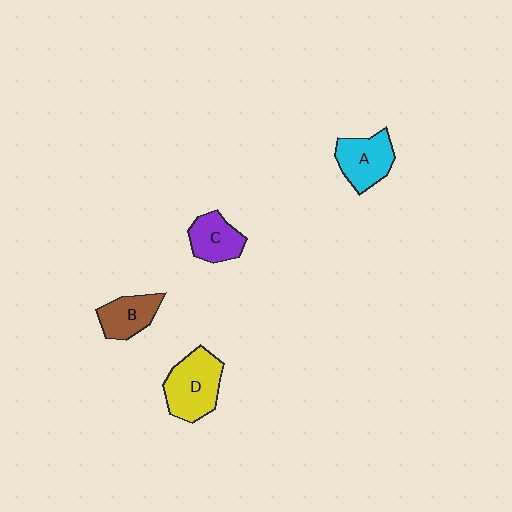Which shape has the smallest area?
Shape B (brown).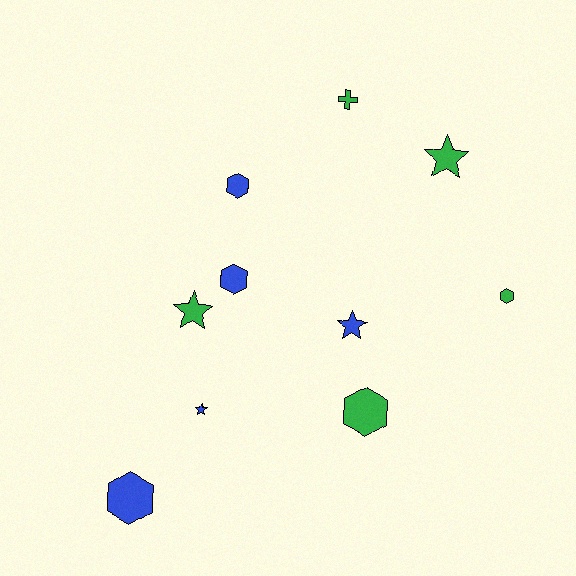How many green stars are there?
There are 2 green stars.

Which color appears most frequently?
Blue, with 5 objects.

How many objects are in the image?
There are 10 objects.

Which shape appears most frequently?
Hexagon, with 5 objects.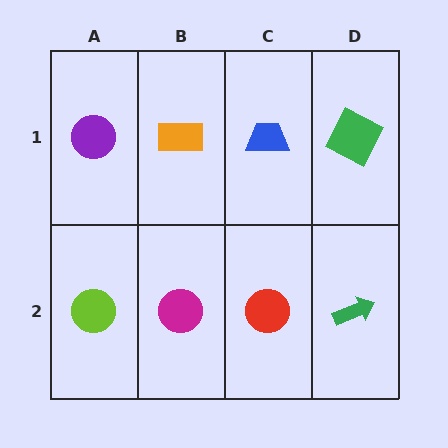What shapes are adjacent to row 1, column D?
A green arrow (row 2, column D), a blue trapezoid (row 1, column C).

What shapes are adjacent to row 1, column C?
A red circle (row 2, column C), an orange rectangle (row 1, column B), a green square (row 1, column D).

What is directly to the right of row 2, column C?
A green arrow.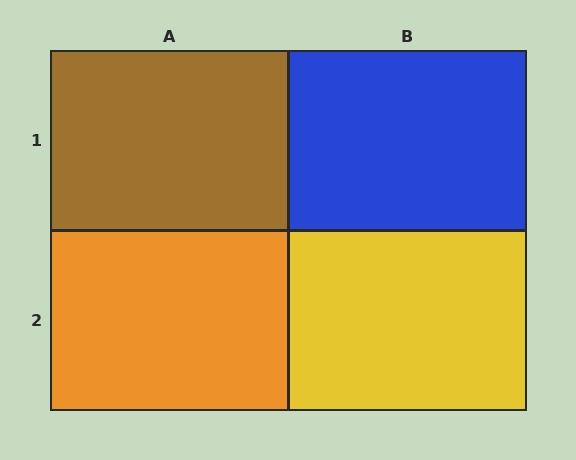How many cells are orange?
1 cell is orange.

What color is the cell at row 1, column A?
Brown.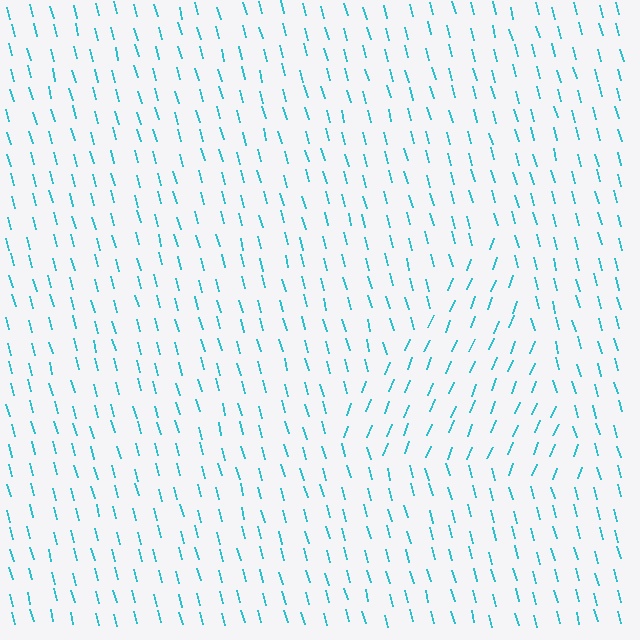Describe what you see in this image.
The image is filled with small cyan line segments. A triangle region in the image has lines oriented differently from the surrounding lines, creating a visible texture boundary.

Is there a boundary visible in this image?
Yes, there is a texture boundary formed by a change in line orientation.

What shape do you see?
I see a triangle.